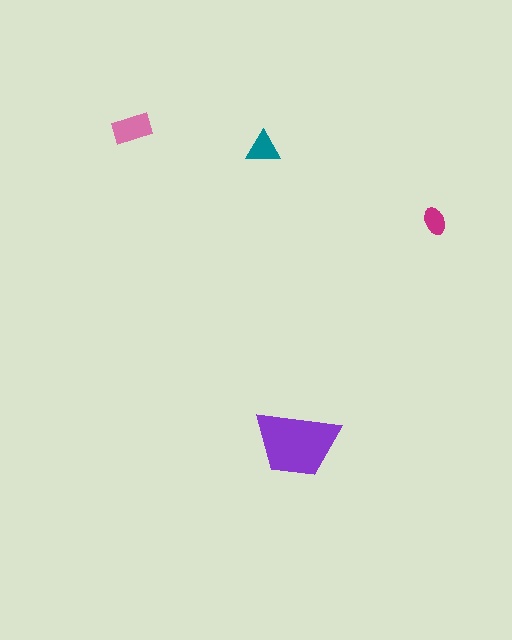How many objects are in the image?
There are 4 objects in the image.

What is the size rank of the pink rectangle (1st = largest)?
2nd.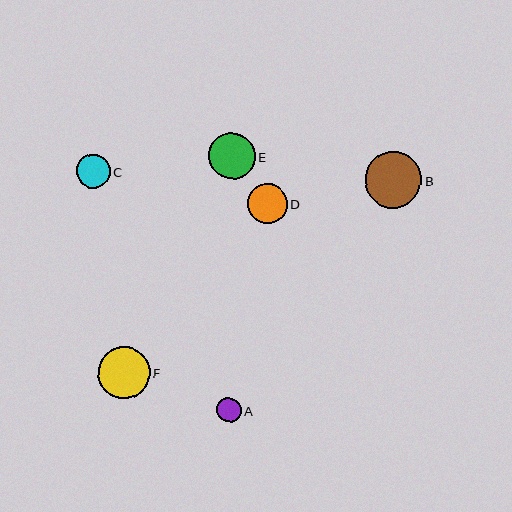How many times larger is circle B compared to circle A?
Circle B is approximately 2.3 times the size of circle A.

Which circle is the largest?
Circle B is the largest with a size of approximately 56 pixels.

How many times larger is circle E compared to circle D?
Circle E is approximately 1.2 times the size of circle D.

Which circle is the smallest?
Circle A is the smallest with a size of approximately 24 pixels.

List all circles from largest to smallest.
From largest to smallest: B, F, E, D, C, A.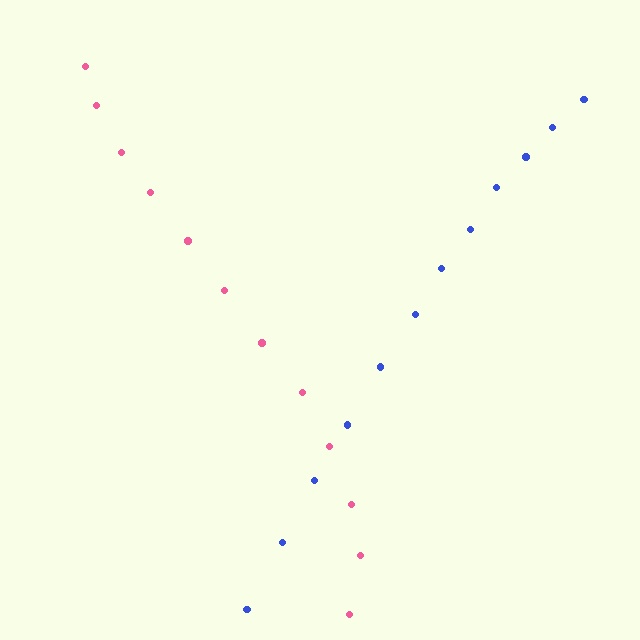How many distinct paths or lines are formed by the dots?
There are 2 distinct paths.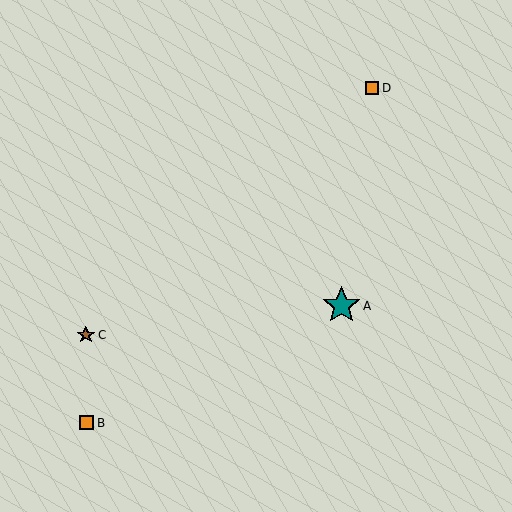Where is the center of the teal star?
The center of the teal star is at (341, 306).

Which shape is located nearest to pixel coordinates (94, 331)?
The brown star (labeled C) at (86, 335) is nearest to that location.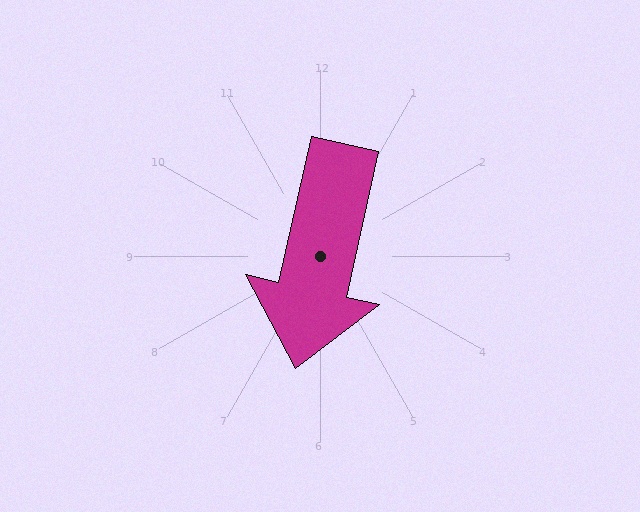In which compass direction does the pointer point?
South.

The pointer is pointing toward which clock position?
Roughly 6 o'clock.